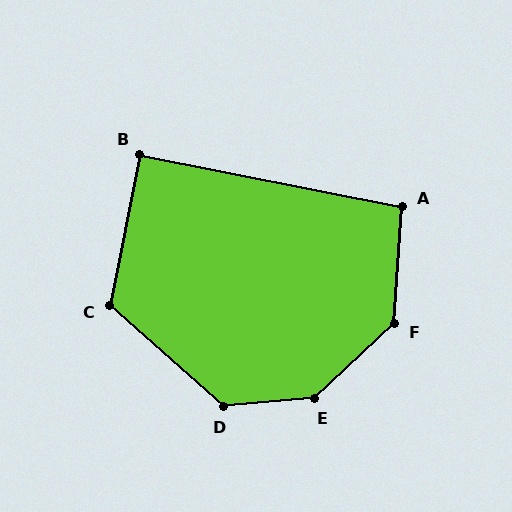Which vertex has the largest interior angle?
E, at approximately 142 degrees.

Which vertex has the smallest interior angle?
B, at approximately 90 degrees.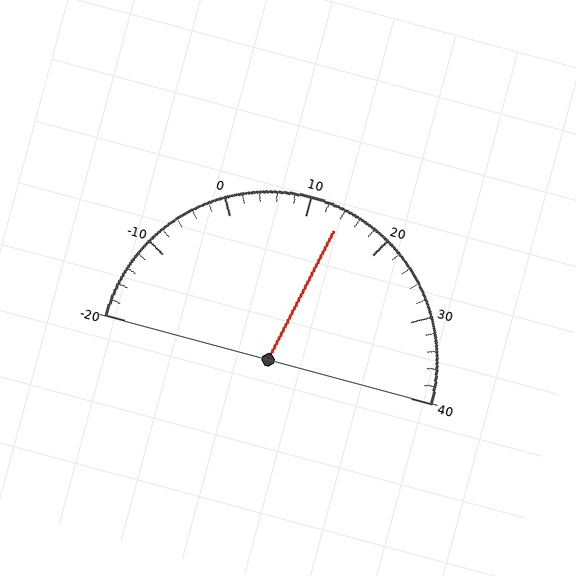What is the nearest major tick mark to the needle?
The nearest major tick mark is 10.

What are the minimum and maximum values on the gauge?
The gauge ranges from -20 to 40.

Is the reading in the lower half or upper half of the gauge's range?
The reading is in the upper half of the range (-20 to 40).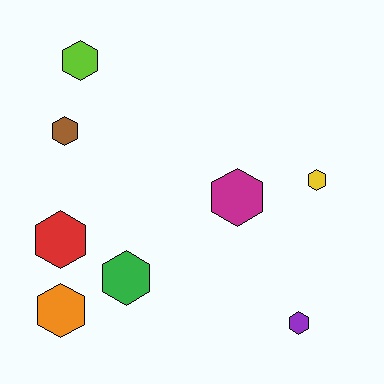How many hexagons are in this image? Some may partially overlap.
There are 8 hexagons.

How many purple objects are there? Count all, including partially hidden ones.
There is 1 purple object.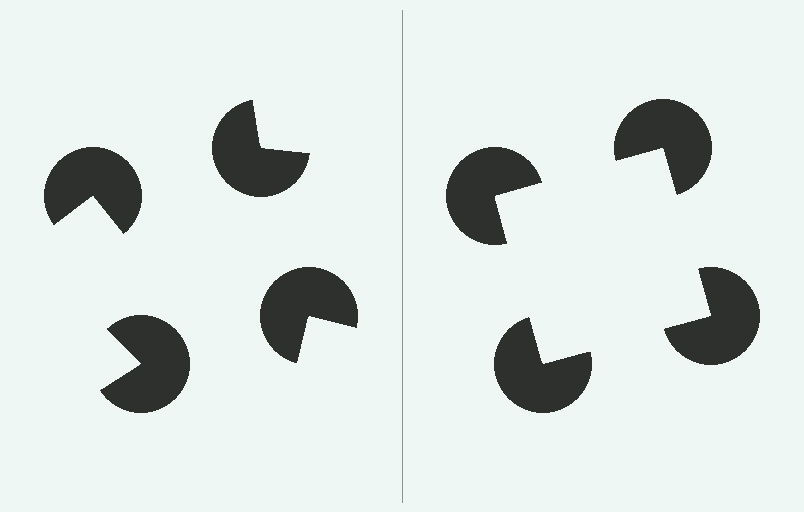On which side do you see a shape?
An illusory square appears on the right side. On the left side the wedge cuts are rotated, so no coherent shape forms.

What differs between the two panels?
The pac-man discs are positioned identically on both sides; only the wedge orientations differ. On the right they align to a square; on the left they are misaligned.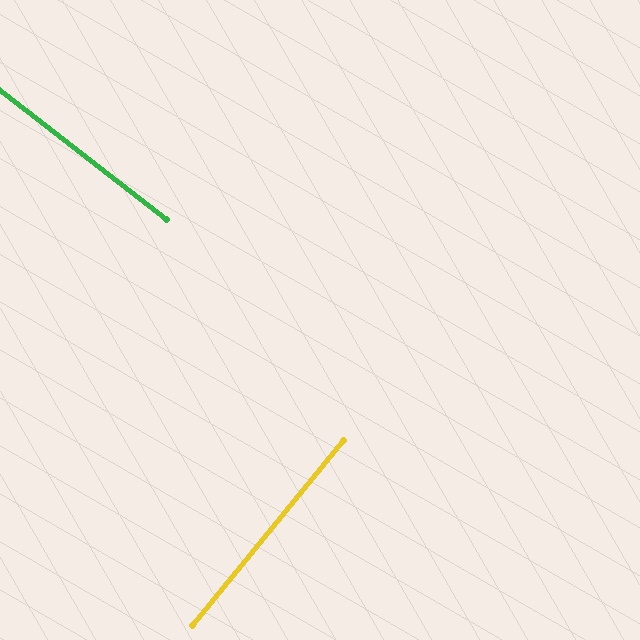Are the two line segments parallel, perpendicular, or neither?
Perpendicular — they meet at approximately 89°.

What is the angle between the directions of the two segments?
Approximately 89 degrees.